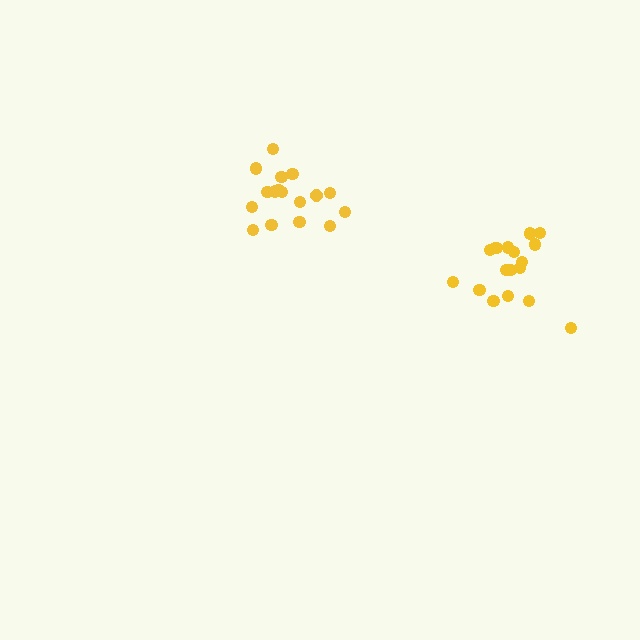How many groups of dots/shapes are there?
There are 2 groups.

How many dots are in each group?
Group 1: 17 dots, Group 2: 18 dots (35 total).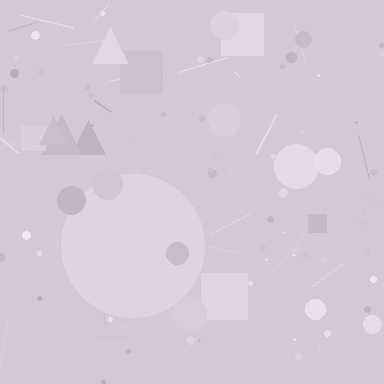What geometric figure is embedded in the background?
A circle is embedded in the background.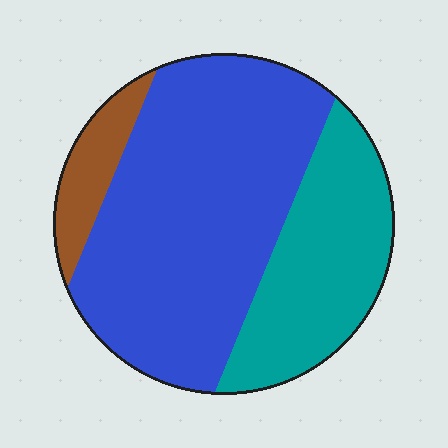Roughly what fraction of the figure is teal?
Teal covers 30% of the figure.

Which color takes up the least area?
Brown, at roughly 10%.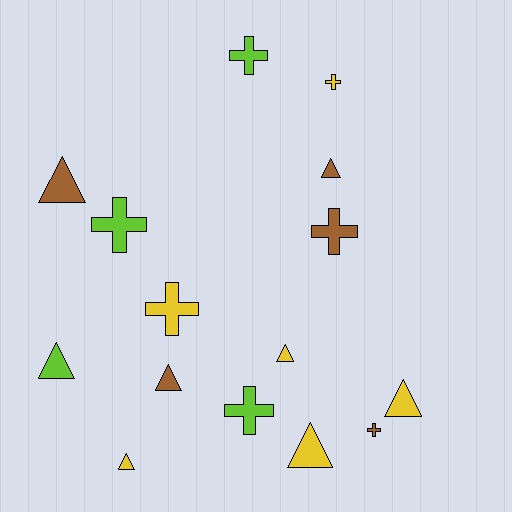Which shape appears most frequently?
Triangle, with 8 objects.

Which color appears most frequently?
Yellow, with 6 objects.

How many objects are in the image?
There are 15 objects.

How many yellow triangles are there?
There are 4 yellow triangles.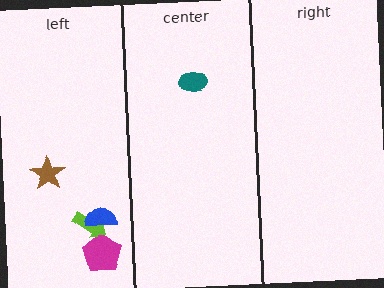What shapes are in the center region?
The teal ellipse.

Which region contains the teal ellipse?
The center region.